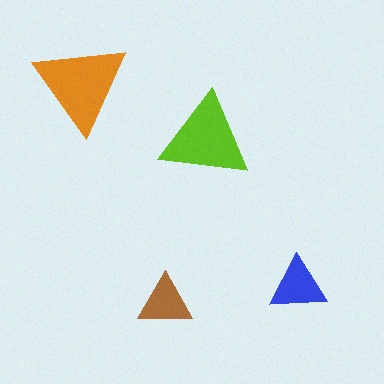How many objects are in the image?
There are 4 objects in the image.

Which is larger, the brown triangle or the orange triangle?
The orange one.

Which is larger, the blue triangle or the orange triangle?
The orange one.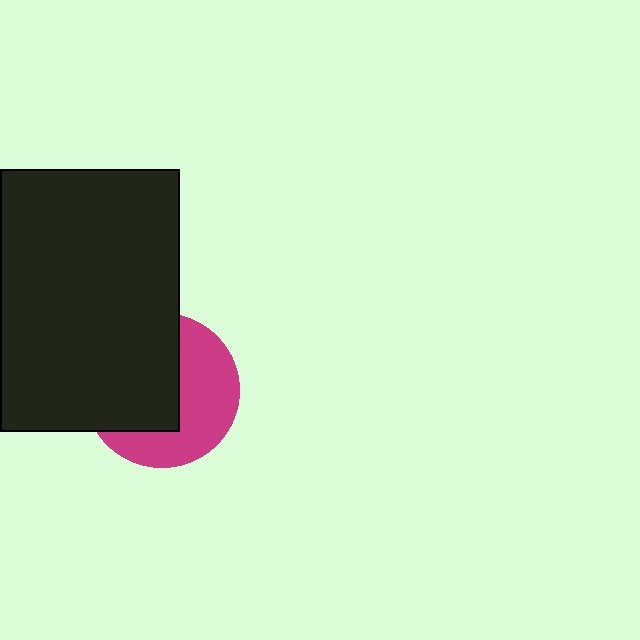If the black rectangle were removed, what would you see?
You would see the complete magenta circle.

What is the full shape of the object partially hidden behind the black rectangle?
The partially hidden object is a magenta circle.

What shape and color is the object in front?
The object in front is a black rectangle.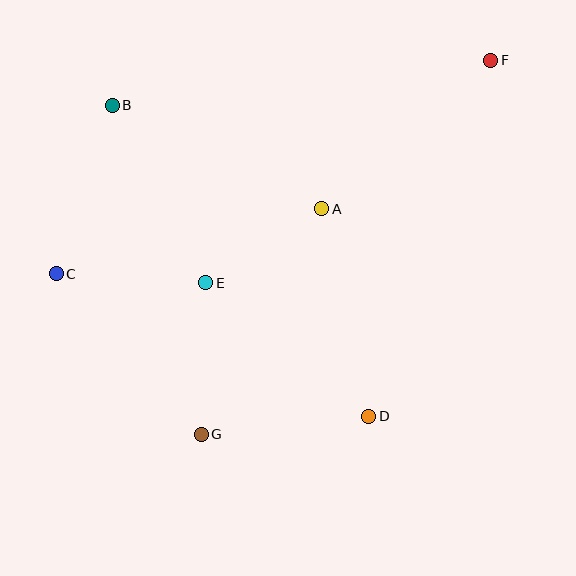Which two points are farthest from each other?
Points C and F are farthest from each other.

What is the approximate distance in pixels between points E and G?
The distance between E and G is approximately 152 pixels.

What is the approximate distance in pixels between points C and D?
The distance between C and D is approximately 344 pixels.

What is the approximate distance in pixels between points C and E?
The distance between C and E is approximately 150 pixels.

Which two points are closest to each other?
Points A and E are closest to each other.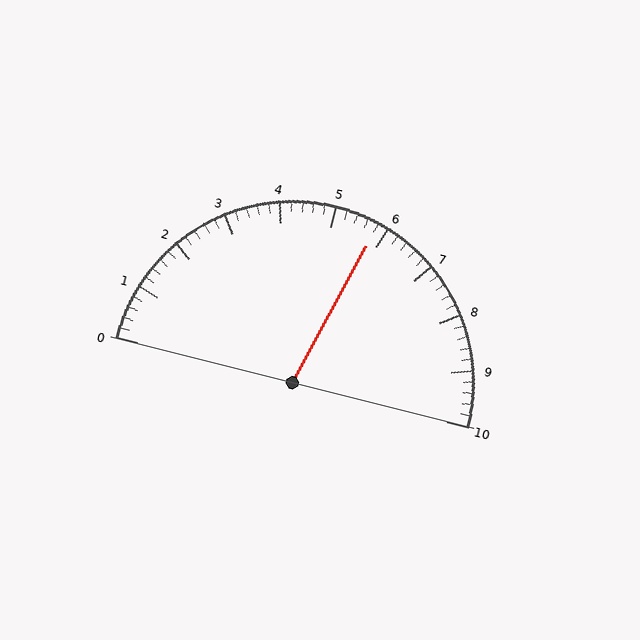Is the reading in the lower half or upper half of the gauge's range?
The reading is in the upper half of the range (0 to 10).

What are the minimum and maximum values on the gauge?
The gauge ranges from 0 to 10.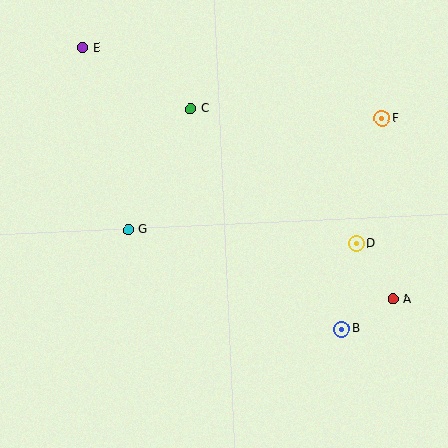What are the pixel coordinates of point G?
Point G is at (129, 229).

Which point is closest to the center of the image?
Point G at (129, 229) is closest to the center.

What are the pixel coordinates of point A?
Point A is at (393, 299).